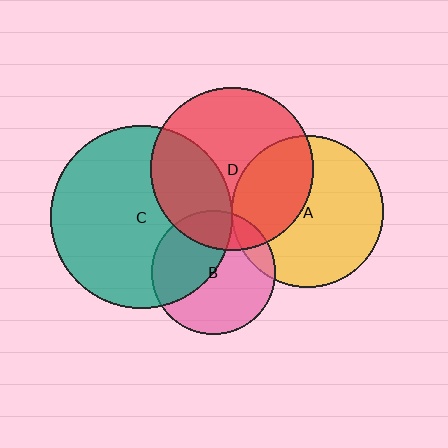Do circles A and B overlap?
Yes.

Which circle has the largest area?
Circle C (teal).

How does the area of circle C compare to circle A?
Approximately 1.5 times.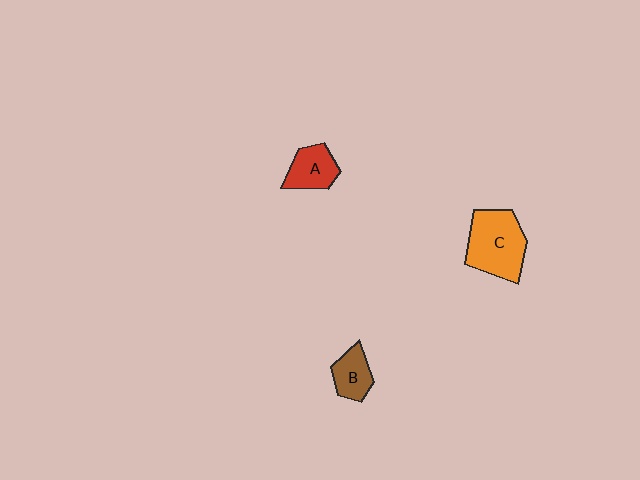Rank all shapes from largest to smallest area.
From largest to smallest: C (orange), A (red), B (brown).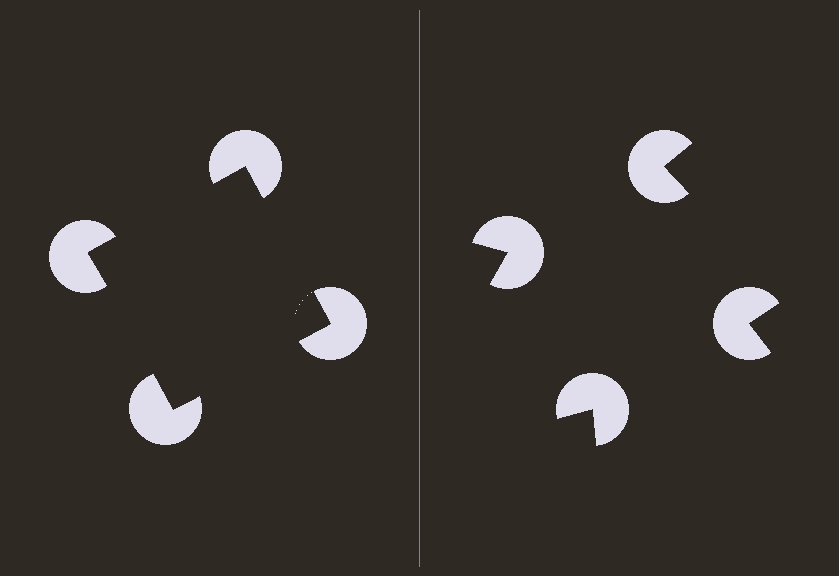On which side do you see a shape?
An illusory square appears on the left side. On the right side the wedge cuts are rotated, so no coherent shape forms.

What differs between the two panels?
The pac-man discs are positioned identically on both sides; only the wedge orientations differ. On the left they align to a square; on the right they are misaligned.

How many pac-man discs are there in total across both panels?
8 — 4 on each side.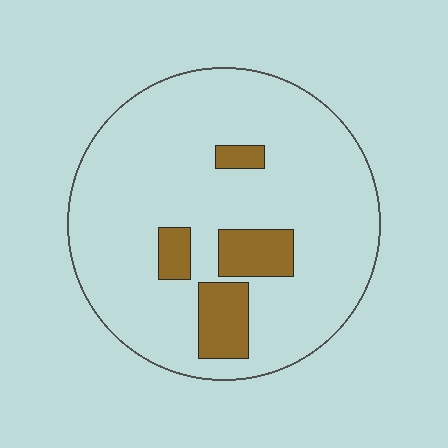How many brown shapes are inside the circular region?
4.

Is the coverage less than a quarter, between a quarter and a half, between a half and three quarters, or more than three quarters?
Less than a quarter.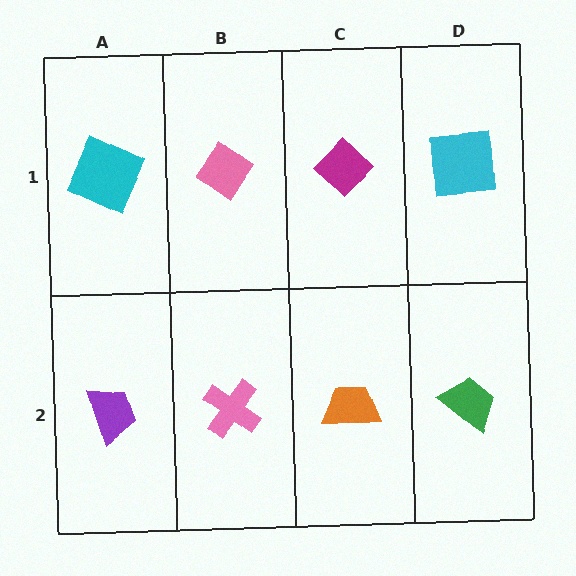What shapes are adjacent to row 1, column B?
A pink cross (row 2, column B), a cyan square (row 1, column A), a magenta diamond (row 1, column C).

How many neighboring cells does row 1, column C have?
3.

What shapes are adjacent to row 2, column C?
A magenta diamond (row 1, column C), a pink cross (row 2, column B), a green trapezoid (row 2, column D).